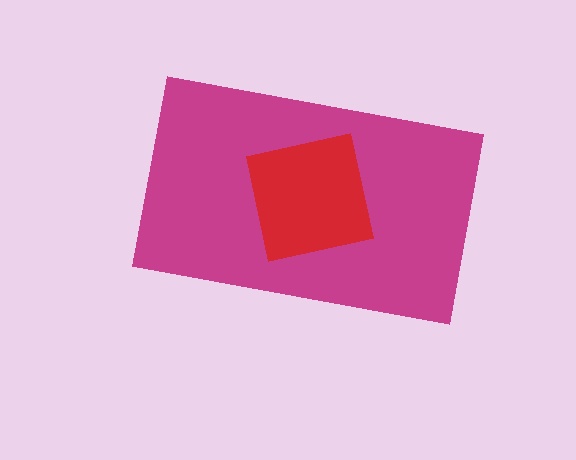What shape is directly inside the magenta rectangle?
The red square.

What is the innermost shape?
The red square.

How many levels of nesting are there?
2.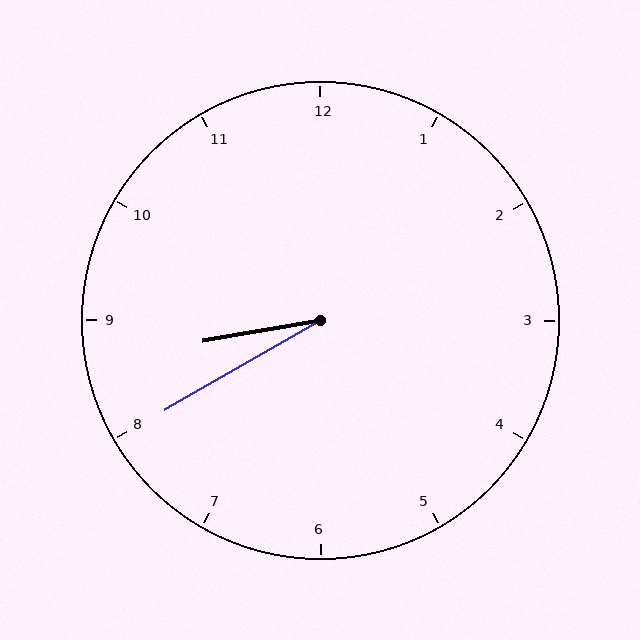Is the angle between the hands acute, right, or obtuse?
It is acute.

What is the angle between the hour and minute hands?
Approximately 20 degrees.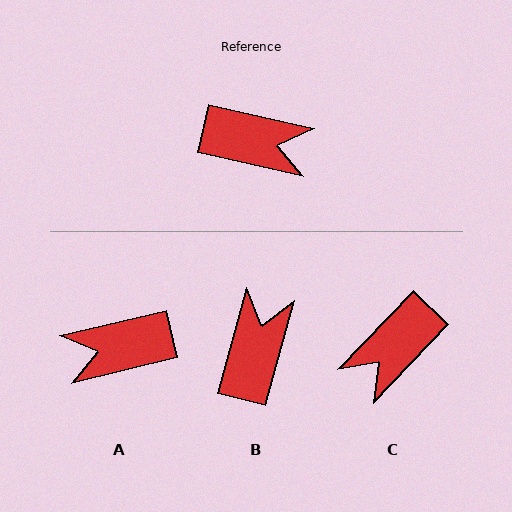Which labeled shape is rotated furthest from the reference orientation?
A, about 154 degrees away.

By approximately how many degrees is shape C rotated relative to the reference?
Approximately 121 degrees clockwise.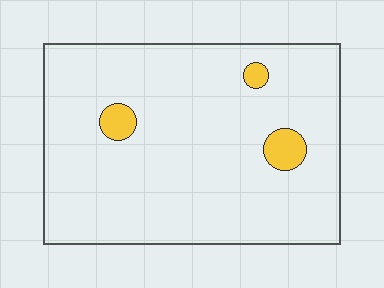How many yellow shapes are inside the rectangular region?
3.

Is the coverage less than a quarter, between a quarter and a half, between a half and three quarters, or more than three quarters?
Less than a quarter.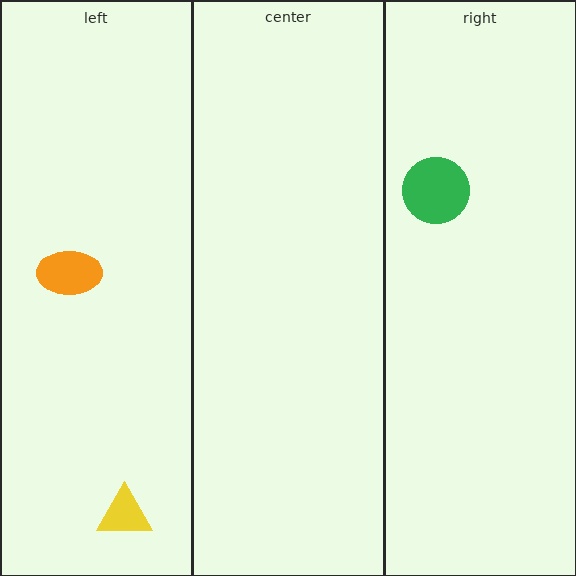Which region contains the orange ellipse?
The left region.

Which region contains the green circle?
The right region.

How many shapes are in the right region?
1.